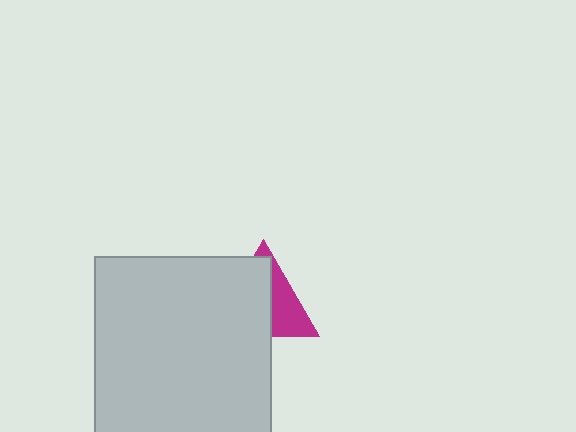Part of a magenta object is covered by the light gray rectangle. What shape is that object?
It is a triangle.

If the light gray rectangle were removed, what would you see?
You would see the complete magenta triangle.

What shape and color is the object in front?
The object in front is a light gray rectangle.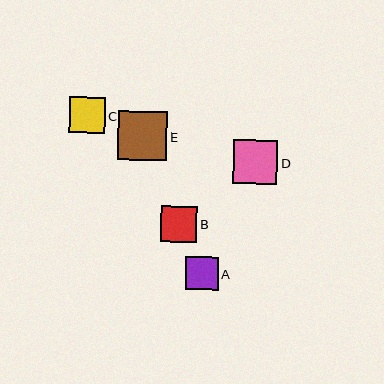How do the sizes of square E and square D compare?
Square E and square D are approximately the same size.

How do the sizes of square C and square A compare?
Square C and square A are approximately the same size.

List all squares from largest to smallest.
From largest to smallest: E, D, B, C, A.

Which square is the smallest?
Square A is the smallest with a size of approximately 33 pixels.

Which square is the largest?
Square E is the largest with a size of approximately 49 pixels.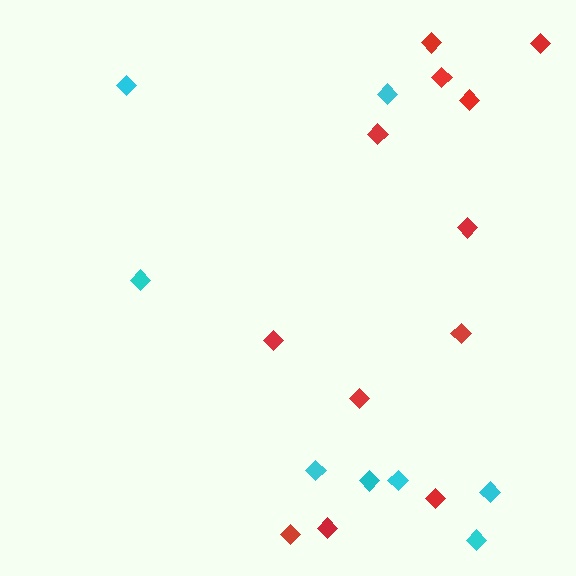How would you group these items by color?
There are 2 groups: one group of cyan diamonds (8) and one group of red diamonds (12).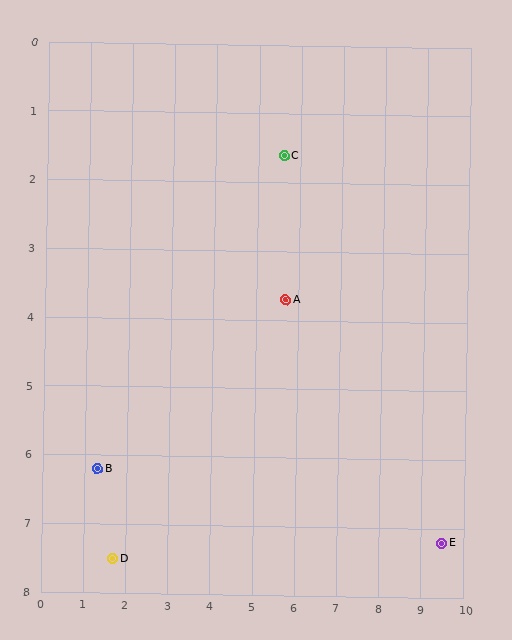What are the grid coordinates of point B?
Point B is at approximately (1.3, 6.2).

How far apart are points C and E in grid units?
Points C and E are about 6.8 grid units apart.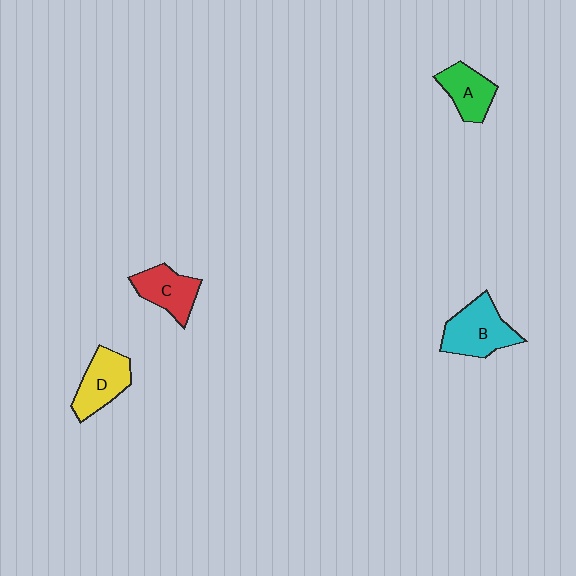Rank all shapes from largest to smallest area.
From largest to smallest: B (cyan), D (yellow), C (red), A (green).